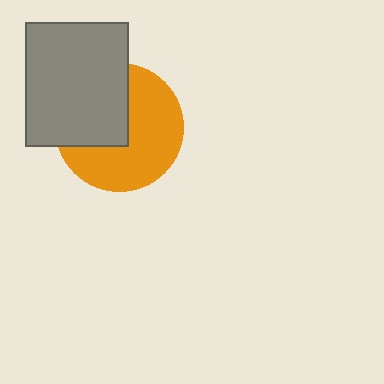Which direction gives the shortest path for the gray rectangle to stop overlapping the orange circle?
Moving toward the upper-left gives the shortest separation.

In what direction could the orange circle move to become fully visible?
The orange circle could move toward the lower-right. That would shift it out from behind the gray rectangle entirely.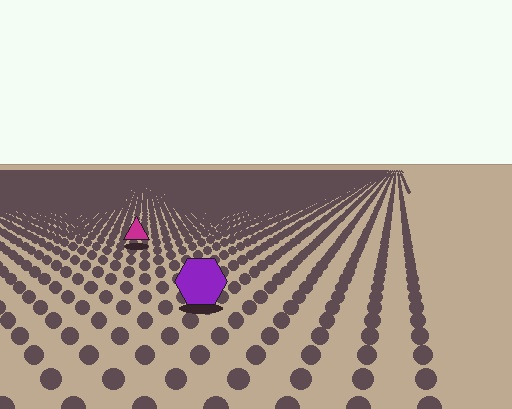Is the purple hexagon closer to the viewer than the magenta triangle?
Yes. The purple hexagon is closer — you can tell from the texture gradient: the ground texture is coarser near it.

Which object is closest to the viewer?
The purple hexagon is closest. The texture marks near it are larger and more spread out.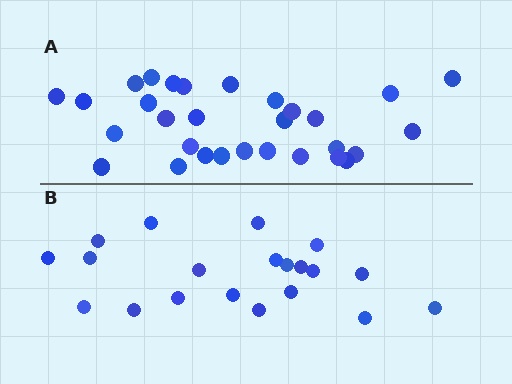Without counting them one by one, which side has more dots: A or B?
Region A (the top region) has more dots.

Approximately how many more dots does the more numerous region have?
Region A has roughly 10 or so more dots than region B.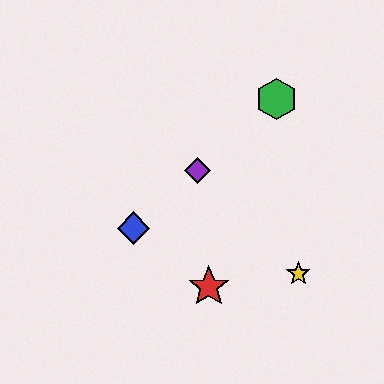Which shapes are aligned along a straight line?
The blue diamond, the green hexagon, the purple diamond are aligned along a straight line.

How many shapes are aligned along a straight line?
3 shapes (the blue diamond, the green hexagon, the purple diamond) are aligned along a straight line.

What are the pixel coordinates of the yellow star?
The yellow star is at (298, 274).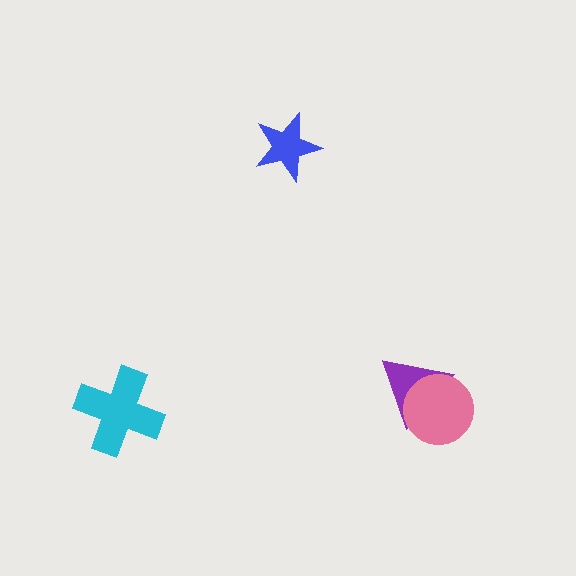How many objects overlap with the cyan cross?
0 objects overlap with the cyan cross.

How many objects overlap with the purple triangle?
1 object overlaps with the purple triangle.